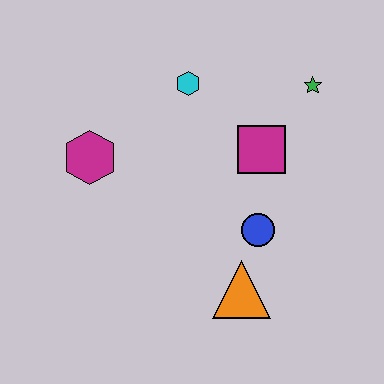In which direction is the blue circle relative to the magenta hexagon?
The blue circle is to the right of the magenta hexagon.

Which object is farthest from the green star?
The magenta hexagon is farthest from the green star.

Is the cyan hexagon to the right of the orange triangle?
No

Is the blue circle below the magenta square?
Yes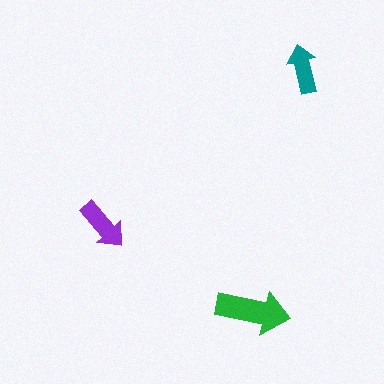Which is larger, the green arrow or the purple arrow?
The green one.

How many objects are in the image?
There are 3 objects in the image.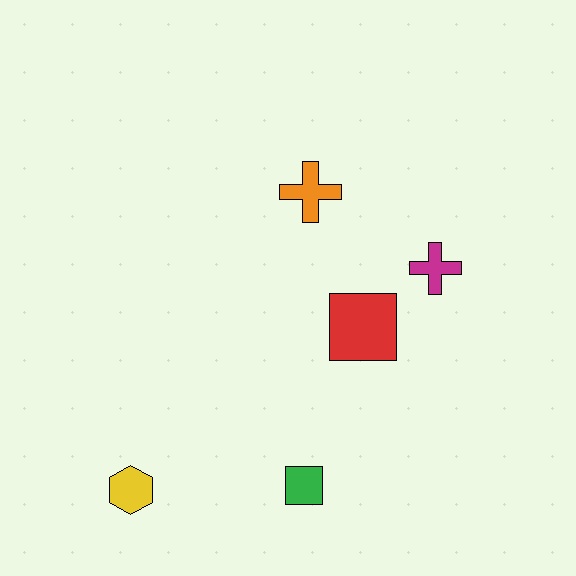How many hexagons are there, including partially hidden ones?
There is 1 hexagon.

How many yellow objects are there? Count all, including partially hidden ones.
There is 1 yellow object.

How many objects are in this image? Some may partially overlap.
There are 5 objects.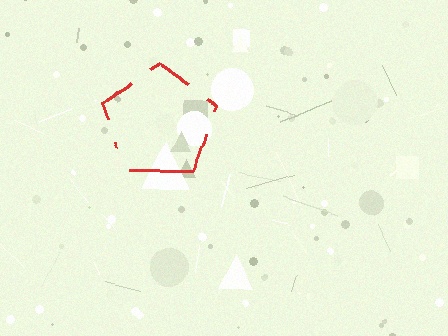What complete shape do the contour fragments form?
The contour fragments form a pentagon.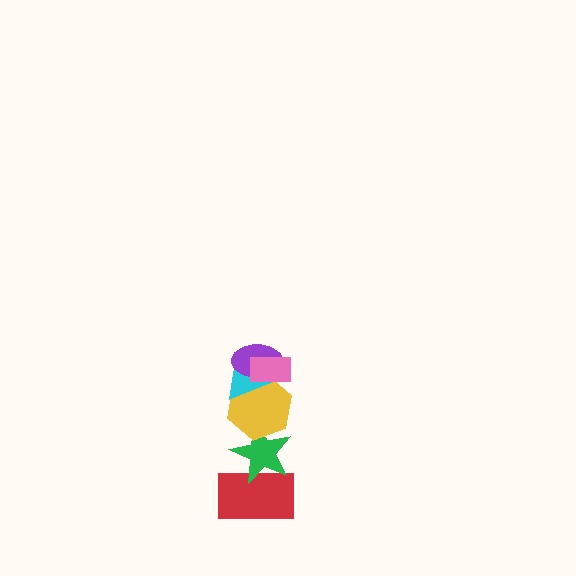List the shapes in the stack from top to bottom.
From top to bottom: the pink rectangle, the purple ellipse, the cyan triangle, the yellow hexagon, the green star, the red rectangle.